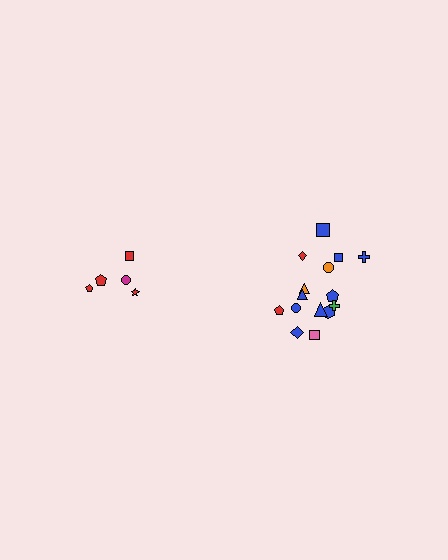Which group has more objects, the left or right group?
The right group.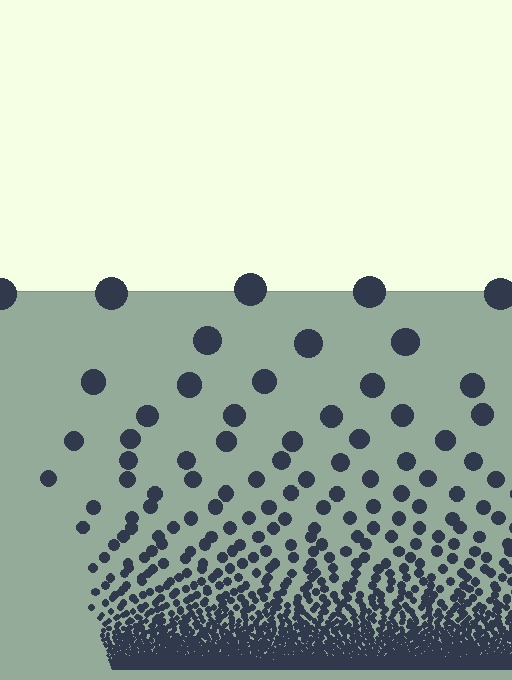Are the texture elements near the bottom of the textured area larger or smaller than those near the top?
Smaller. The gradient is inverted — elements near the bottom are smaller and denser.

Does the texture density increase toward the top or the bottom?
Density increases toward the bottom.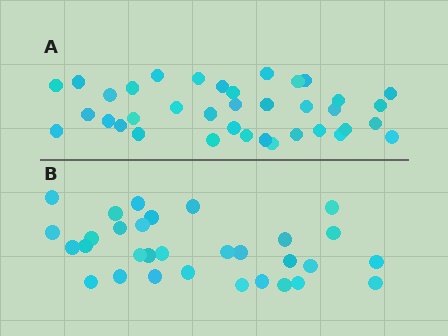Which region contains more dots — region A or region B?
Region A (the top region) has more dots.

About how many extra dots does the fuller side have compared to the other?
Region A has about 6 more dots than region B.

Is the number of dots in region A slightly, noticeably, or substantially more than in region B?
Region A has only slightly more — the two regions are fairly close. The ratio is roughly 1.2 to 1.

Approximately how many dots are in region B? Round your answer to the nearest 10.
About 30 dots. (The exact count is 31, which rounds to 30.)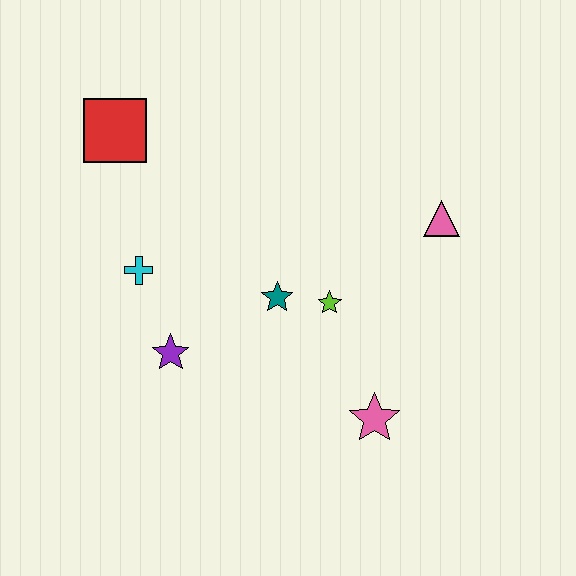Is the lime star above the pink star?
Yes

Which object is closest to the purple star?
The cyan cross is closest to the purple star.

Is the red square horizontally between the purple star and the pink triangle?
No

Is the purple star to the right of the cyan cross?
Yes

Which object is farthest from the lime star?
The red square is farthest from the lime star.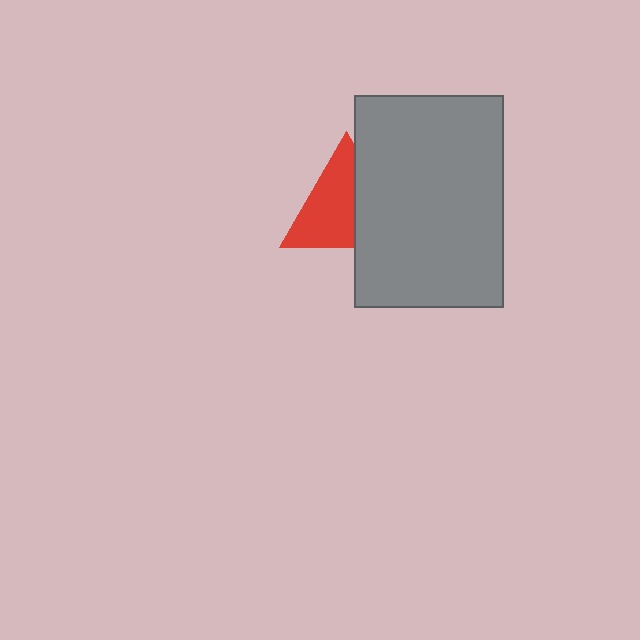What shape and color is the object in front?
The object in front is a gray rectangle.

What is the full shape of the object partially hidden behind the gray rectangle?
The partially hidden object is a red triangle.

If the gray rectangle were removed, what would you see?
You would see the complete red triangle.